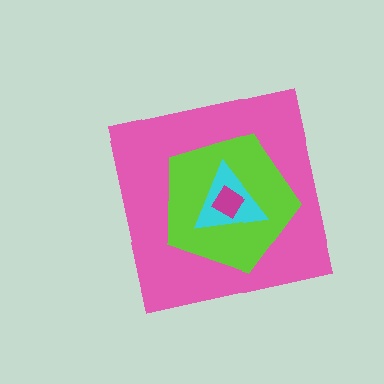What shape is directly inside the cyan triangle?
The magenta diamond.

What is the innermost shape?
The magenta diamond.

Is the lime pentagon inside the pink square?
Yes.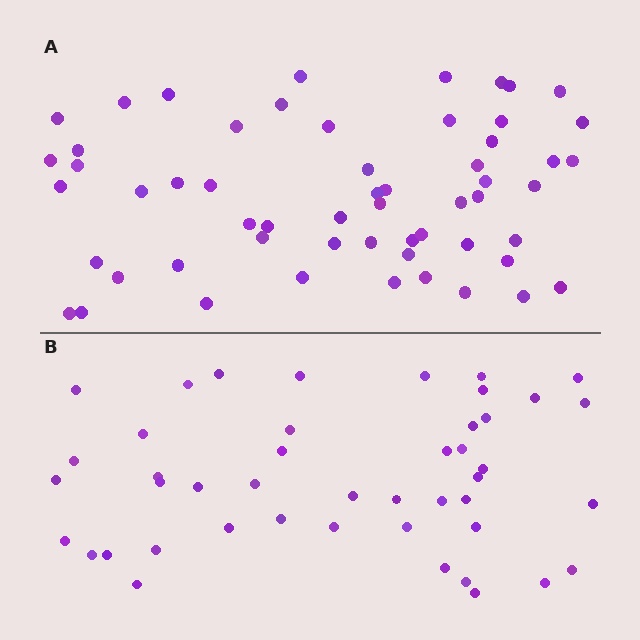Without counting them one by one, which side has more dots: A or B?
Region A (the top region) has more dots.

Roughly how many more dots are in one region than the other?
Region A has roughly 12 or so more dots than region B.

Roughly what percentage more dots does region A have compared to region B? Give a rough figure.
About 25% more.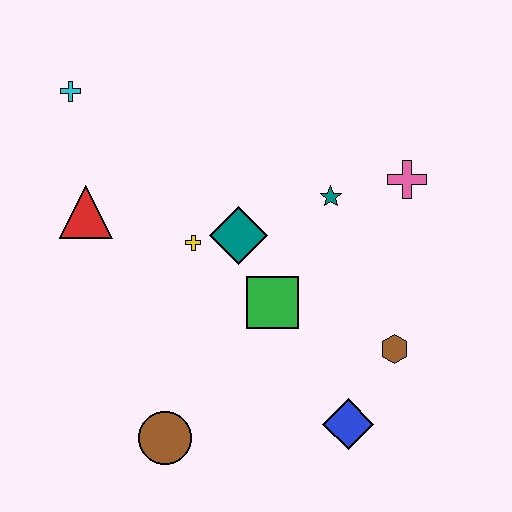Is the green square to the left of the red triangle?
No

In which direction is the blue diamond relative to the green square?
The blue diamond is below the green square.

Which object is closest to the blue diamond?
The brown hexagon is closest to the blue diamond.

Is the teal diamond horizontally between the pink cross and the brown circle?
Yes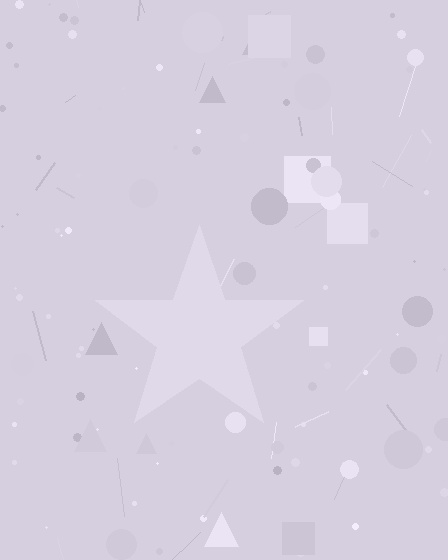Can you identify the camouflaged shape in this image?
The camouflaged shape is a star.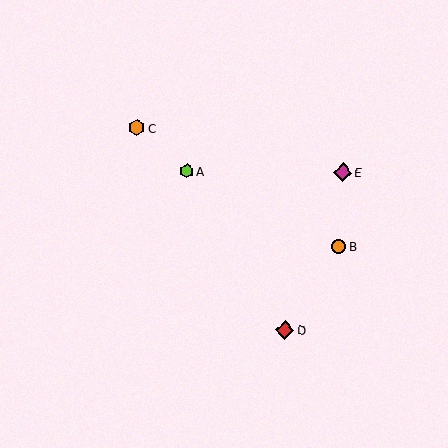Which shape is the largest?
The red diamond (labeled D) is the largest.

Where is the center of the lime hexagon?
The center of the lime hexagon is at (187, 171).